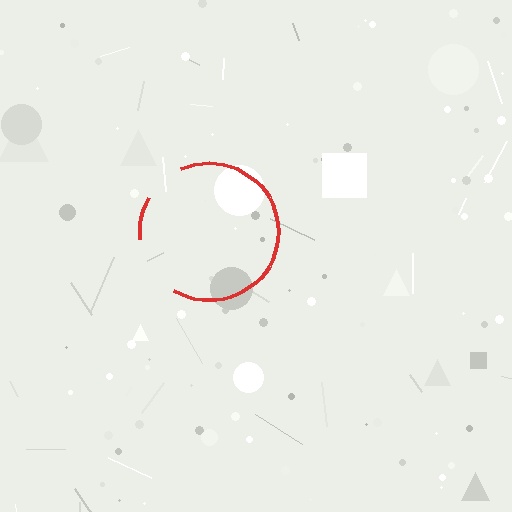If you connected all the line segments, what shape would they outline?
They would outline a circle.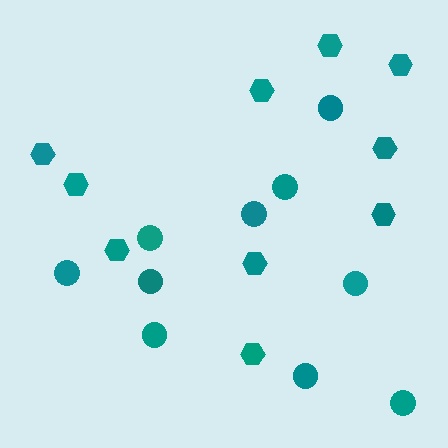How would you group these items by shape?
There are 2 groups: one group of hexagons (10) and one group of circles (10).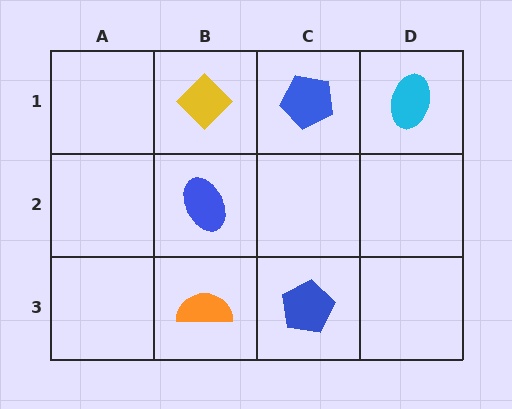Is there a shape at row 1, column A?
No, that cell is empty.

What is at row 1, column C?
A blue pentagon.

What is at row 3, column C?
A blue pentagon.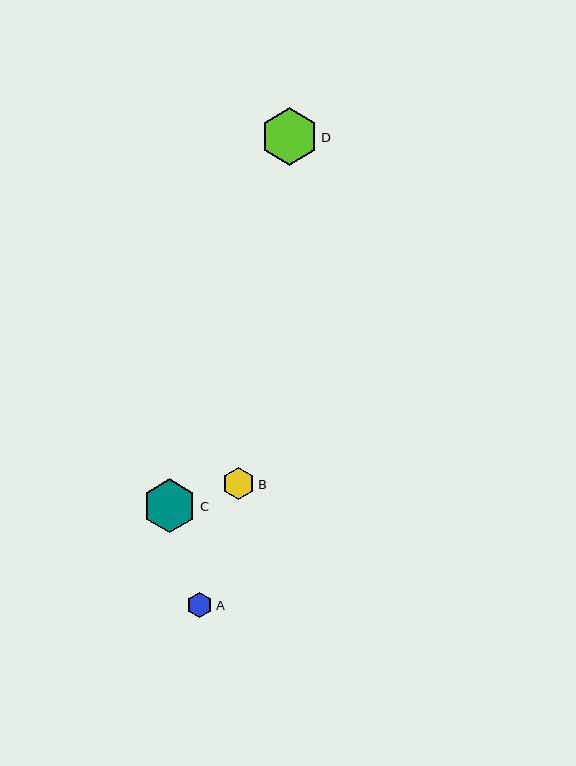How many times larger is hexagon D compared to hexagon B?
Hexagon D is approximately 1.8 times the size of hexagon B.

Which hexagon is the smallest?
Hexagon A is the smallest with a size of approximately 25 pixels.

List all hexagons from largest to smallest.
From largest to smallest: D, C, B, A.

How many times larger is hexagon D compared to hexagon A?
Hexagon D is approximately 2.3 times the size of hexagon A.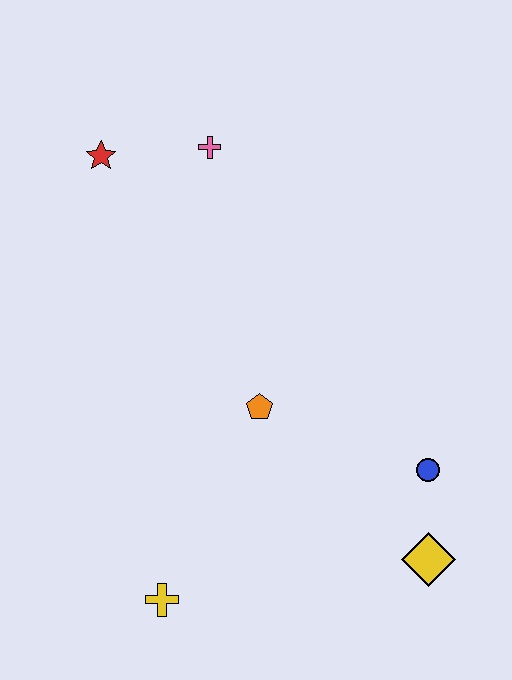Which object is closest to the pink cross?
The red star is closest to the pink cross.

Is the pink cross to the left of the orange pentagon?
Yes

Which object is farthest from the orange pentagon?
The red star is farthest from the orange pentagon.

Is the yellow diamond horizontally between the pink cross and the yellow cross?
No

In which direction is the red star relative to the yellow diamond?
The red star is above the yellow diamond.